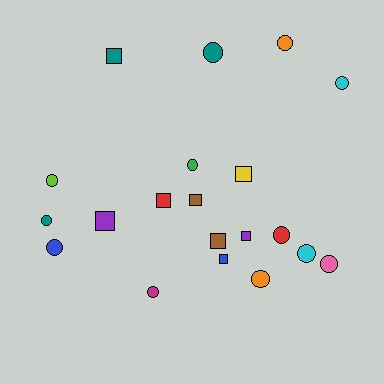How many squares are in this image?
There are 8 squares.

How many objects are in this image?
There are 20 objects.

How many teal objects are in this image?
There are 3 teal objects.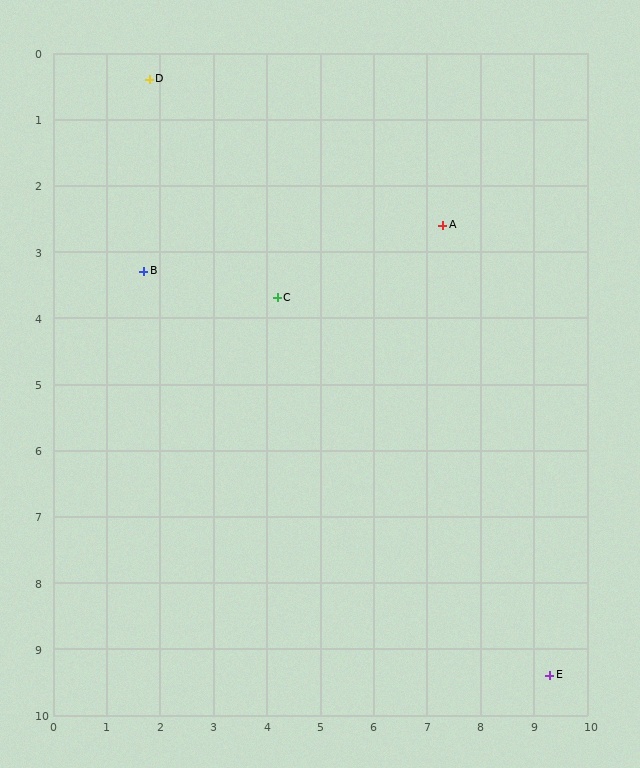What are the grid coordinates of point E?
Point E is at approximately (9.3, 9.4).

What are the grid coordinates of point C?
Point C is at approximately (4.2, 3.7).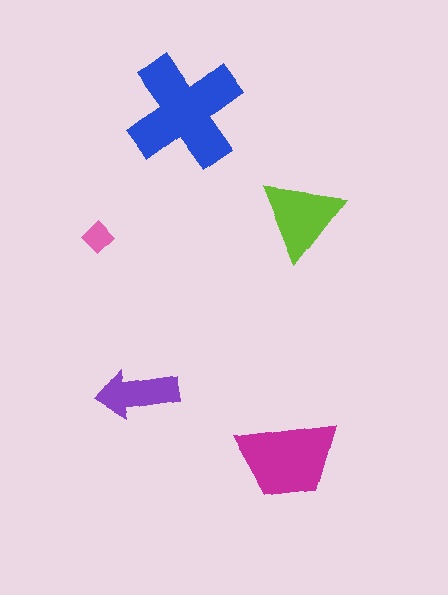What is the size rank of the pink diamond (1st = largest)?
5th.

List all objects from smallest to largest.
The pink diamond, the purple arrow, the lime triangle, the magenta trapezoid, the blue cross.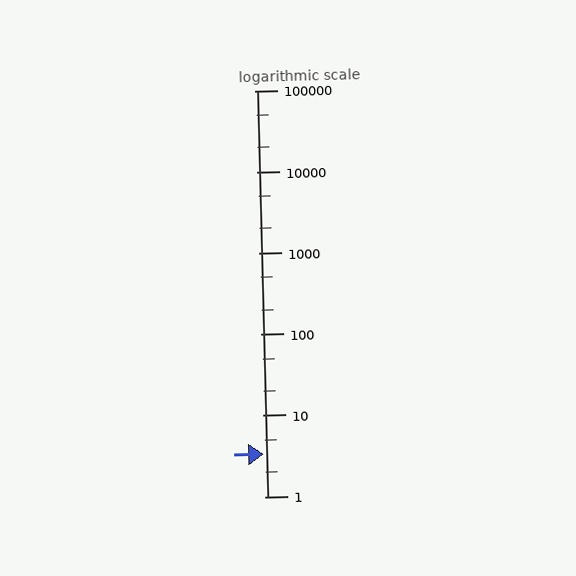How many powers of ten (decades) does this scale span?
The scale spans 5 decades, from 1 to 100000.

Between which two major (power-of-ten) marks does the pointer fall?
The pointer is between 1 and 10.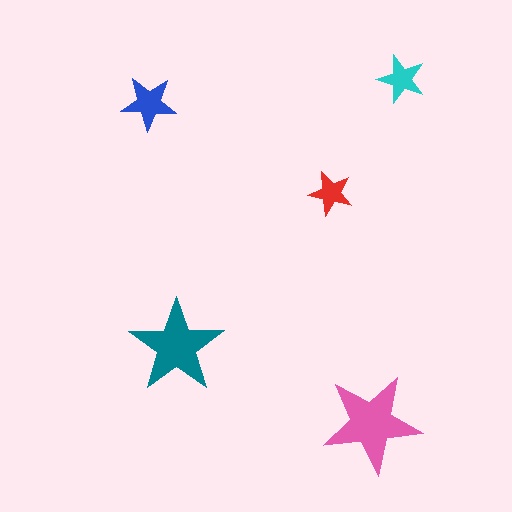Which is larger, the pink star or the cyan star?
The pink one.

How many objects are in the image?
There are 5 objects in the image.